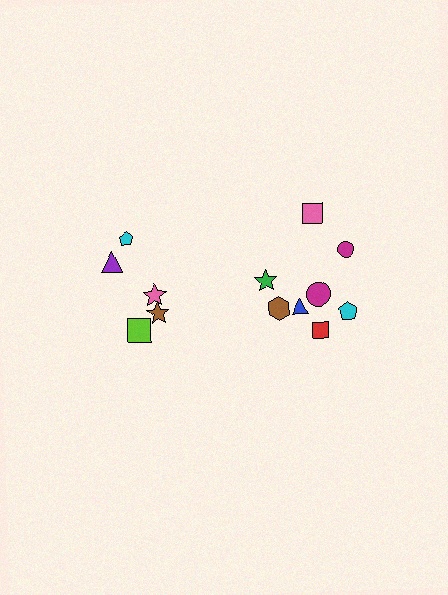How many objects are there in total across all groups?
There are 13 objects.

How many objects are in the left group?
There are 5 objects.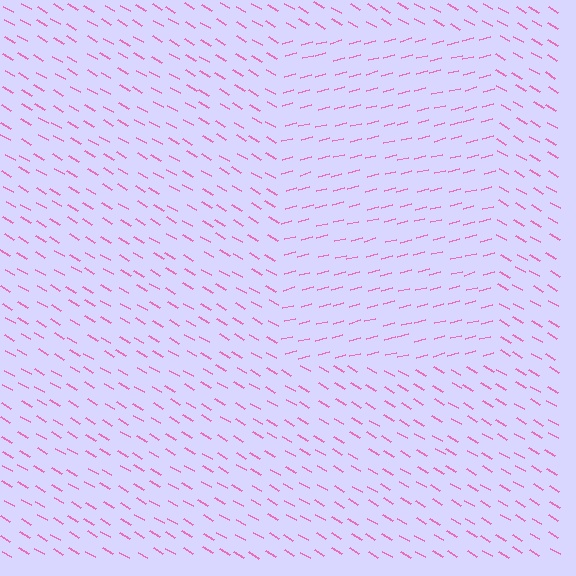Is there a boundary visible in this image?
Yes, there is a texture boundary formed by a change in line orientation.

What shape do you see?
I see a rectangle.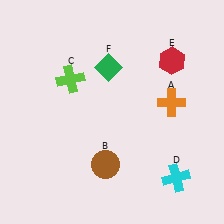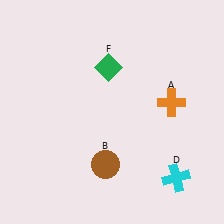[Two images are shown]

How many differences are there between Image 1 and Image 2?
There are 2 differences between the two images.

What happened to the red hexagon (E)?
The red hexagon (E) was removed in Image 2. It was in the top-right area of Image 1.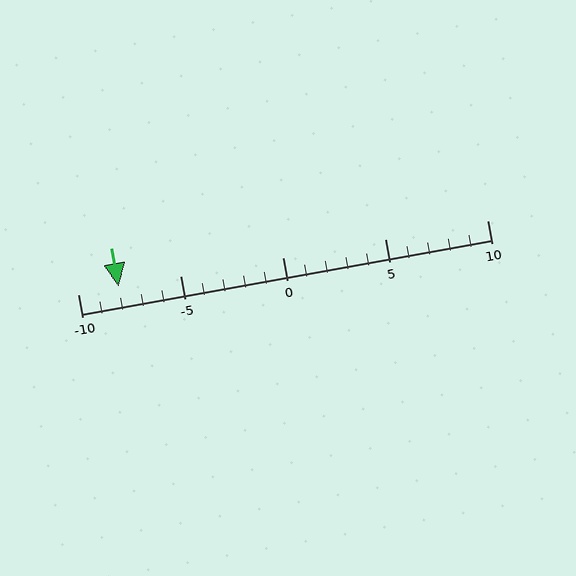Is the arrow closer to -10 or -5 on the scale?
The arrow is closer to -10.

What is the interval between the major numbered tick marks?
The major tick marks are spaced 5 units apart.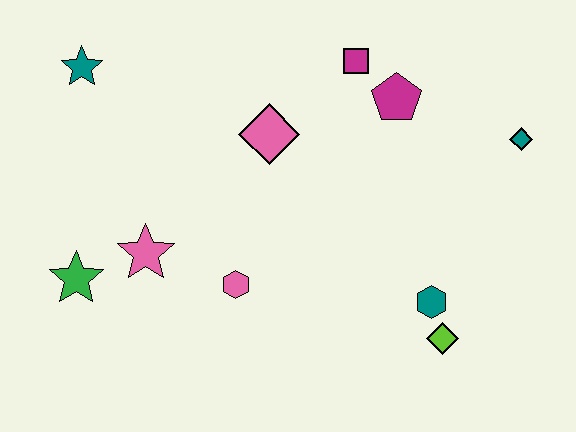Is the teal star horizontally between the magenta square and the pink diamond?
No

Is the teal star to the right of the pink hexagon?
No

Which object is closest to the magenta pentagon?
The magenta square is closest to the magenta pentagon.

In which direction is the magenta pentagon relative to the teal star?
The magenta pentagon is to the right of the teal star.